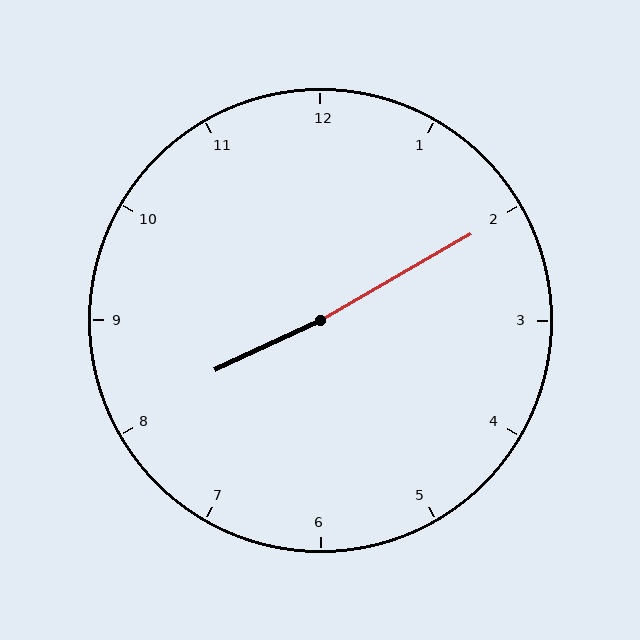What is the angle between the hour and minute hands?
Approximately 175 degrees.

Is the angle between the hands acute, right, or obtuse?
It is obtuse.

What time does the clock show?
8:10.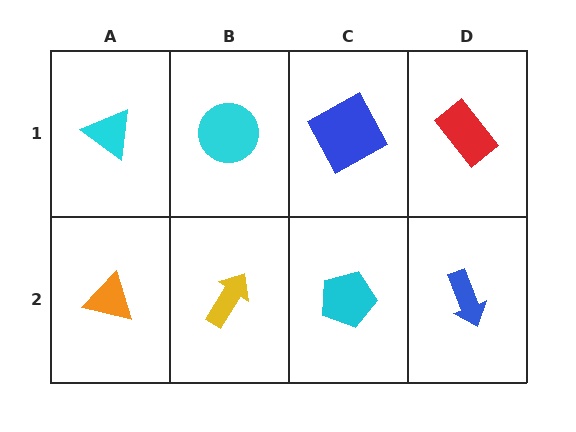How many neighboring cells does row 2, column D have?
2.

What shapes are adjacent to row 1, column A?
An orange triangle (row 2, column A), a cyan circle (row 1, column B).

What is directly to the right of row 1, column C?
A red rectangle.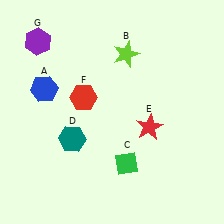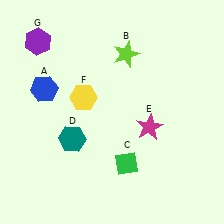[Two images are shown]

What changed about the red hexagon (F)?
In Image 1, F is red. In Image 2, it changed to yellow.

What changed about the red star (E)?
In Image 1, E is red. In Image 2, it changed to magenta.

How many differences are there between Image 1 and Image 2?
There are 2 differences between the two images.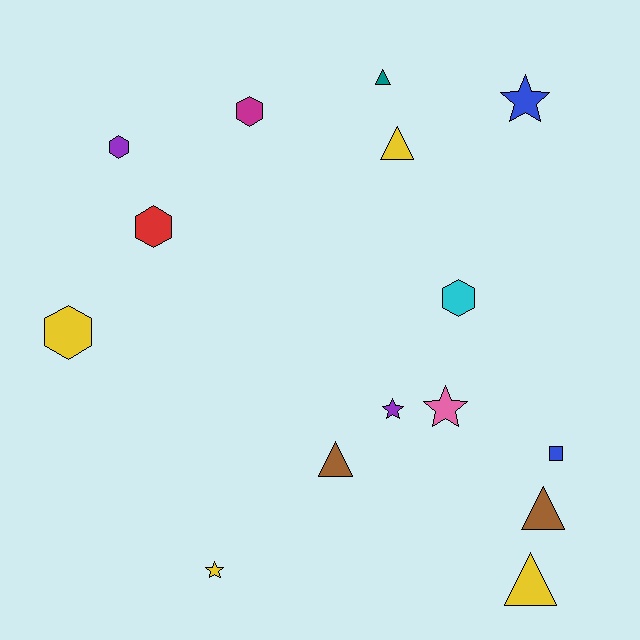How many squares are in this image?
There is 1 square.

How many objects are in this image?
There are 15 objects.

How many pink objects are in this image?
There is 1 pink object.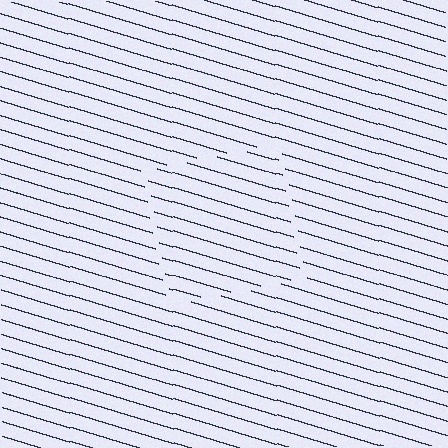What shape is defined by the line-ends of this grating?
An illusory square. The interior of the shape contains the same grating, shifted by half a period — the contour is defined by the phase discontinuity where line-ends from the inner and outer gratings abut.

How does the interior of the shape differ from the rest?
The interior of the shape contains the same grating, shifted by half a period — the contour is defined by the phase discontinuity where line-ends from the inner and outer gratings abut.